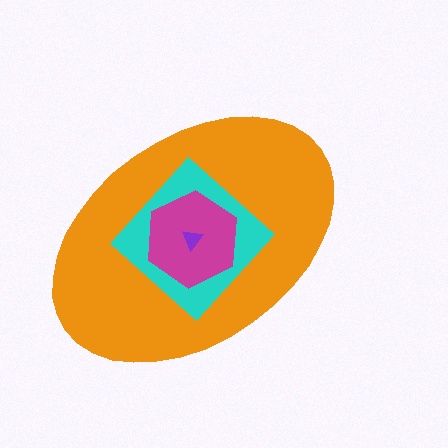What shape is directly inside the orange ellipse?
The cyan diamond.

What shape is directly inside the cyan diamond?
The magenta hexagon.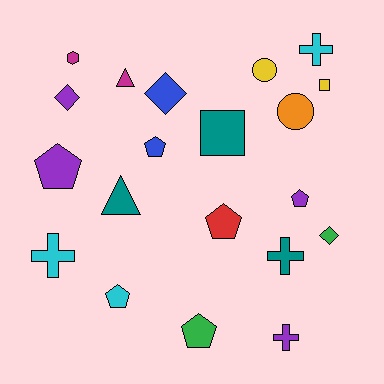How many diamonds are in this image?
There are 3 diamonds.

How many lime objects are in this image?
There are no lime objects.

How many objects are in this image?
There are 20 objects.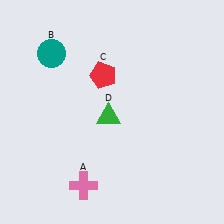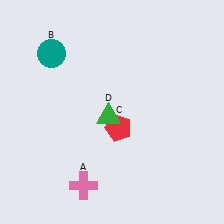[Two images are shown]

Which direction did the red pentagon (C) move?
The red pentagon (C) moved down.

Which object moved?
The red pentagon (C) moved down.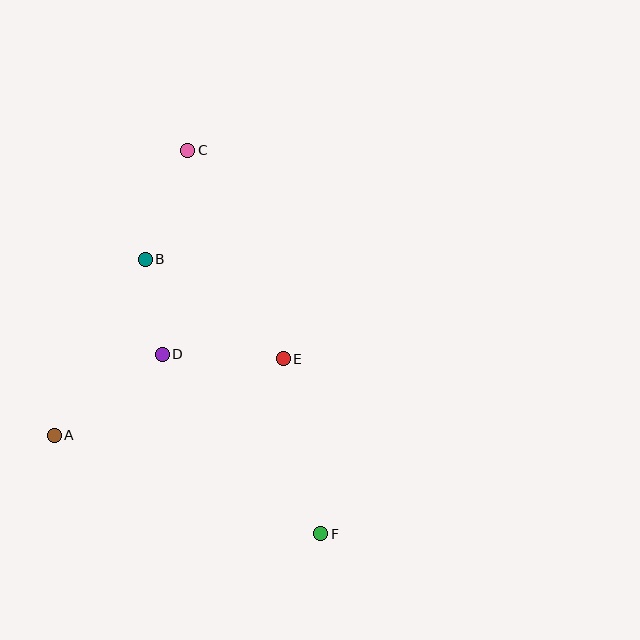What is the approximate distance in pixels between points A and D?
The distance between A and D is approximately 135 pixels.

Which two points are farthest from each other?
Points C and F are farthest from each other.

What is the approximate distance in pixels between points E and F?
The distance between E and F is approximately 179 pixels.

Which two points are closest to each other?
Points B and D are closest to each other.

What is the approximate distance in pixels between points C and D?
The distance between C and D is approximately 205 pixels.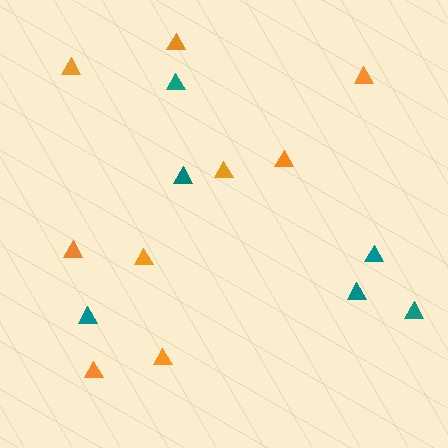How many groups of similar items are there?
There are 2 groups: one group of orange triangles (9) and one group of teal triangles (6).